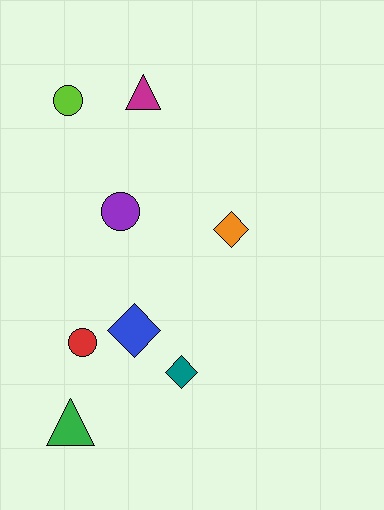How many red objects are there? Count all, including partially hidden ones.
There is 1 red object.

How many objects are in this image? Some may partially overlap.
There are 8 objects.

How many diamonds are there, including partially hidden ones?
There are 3 diamonds.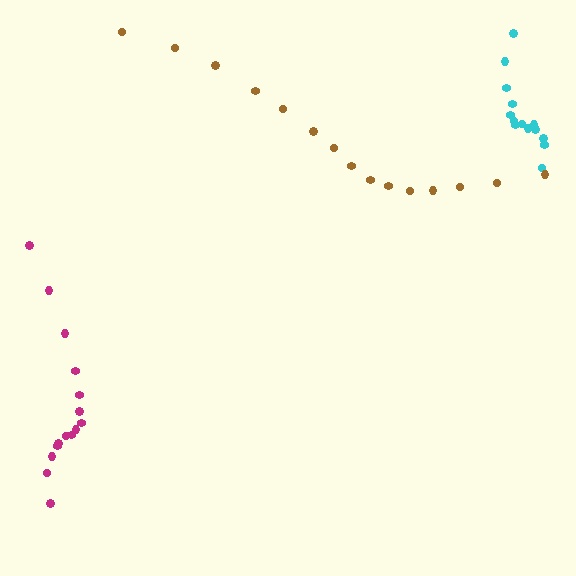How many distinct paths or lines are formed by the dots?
There are 3 distinct paths.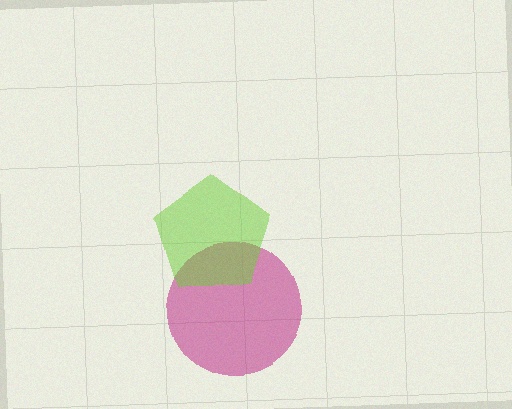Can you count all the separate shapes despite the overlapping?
Yes, there are 2 separate shapes.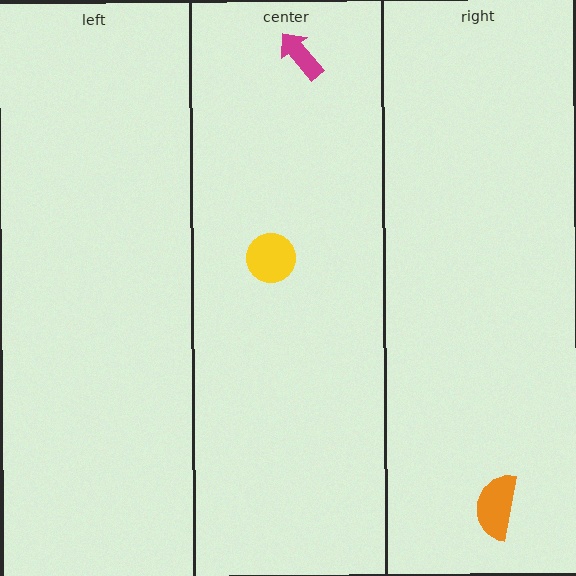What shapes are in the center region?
The yellow circle, the magenta arrow.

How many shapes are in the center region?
2.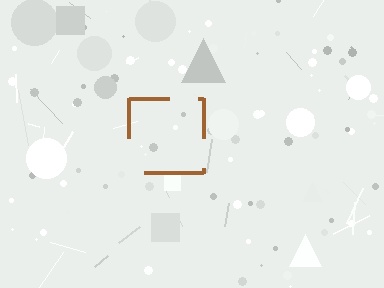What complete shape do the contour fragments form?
The contour fragments form a square.